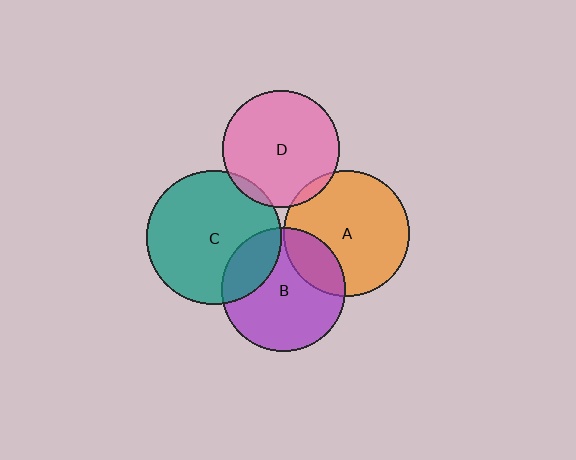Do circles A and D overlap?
Yes.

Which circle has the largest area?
Circle C (teal).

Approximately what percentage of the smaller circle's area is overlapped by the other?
Approximately 5%.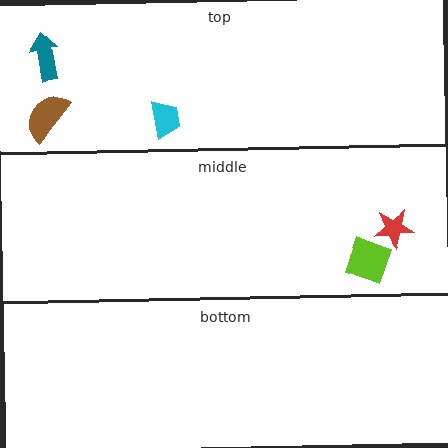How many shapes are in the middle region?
2.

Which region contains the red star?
The middle region.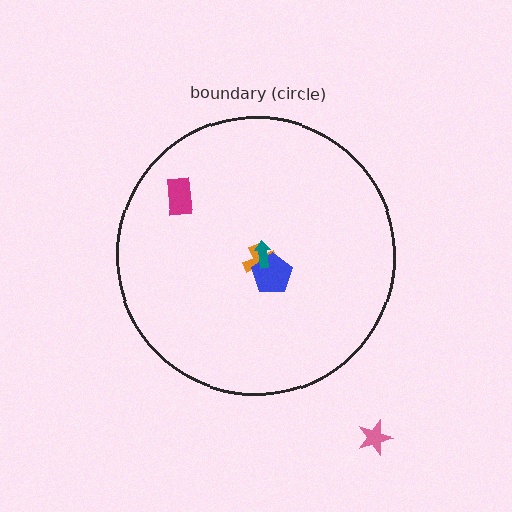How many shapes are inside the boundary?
4 inside, 1 outside.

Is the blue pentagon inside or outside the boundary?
Inside.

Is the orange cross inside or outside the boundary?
Inside.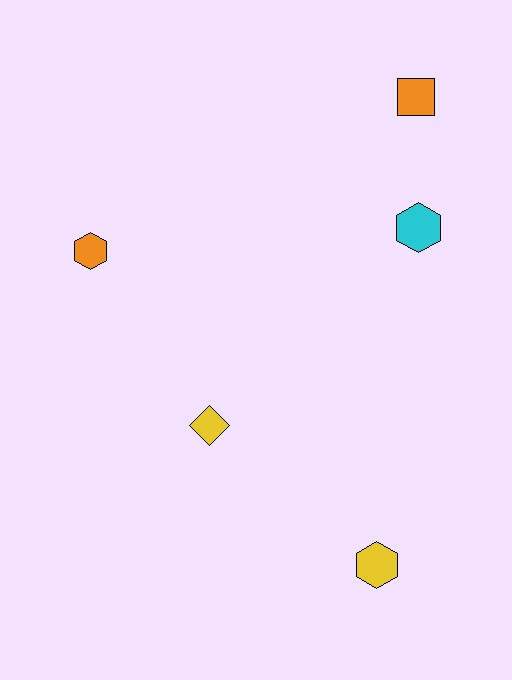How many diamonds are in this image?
There is 1 diamond.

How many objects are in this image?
There are 5 objects.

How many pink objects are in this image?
There are no pink objects.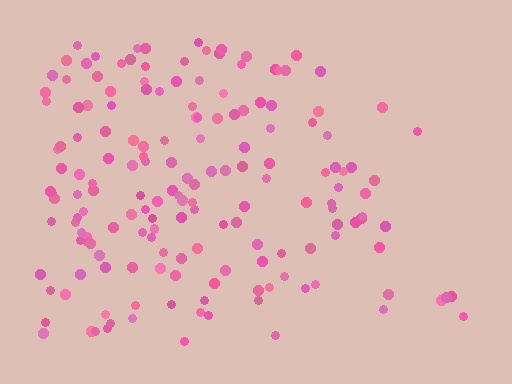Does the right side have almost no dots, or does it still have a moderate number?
Still a moderate number, just noticeably fewer than the left.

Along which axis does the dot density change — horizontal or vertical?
Horizontal.